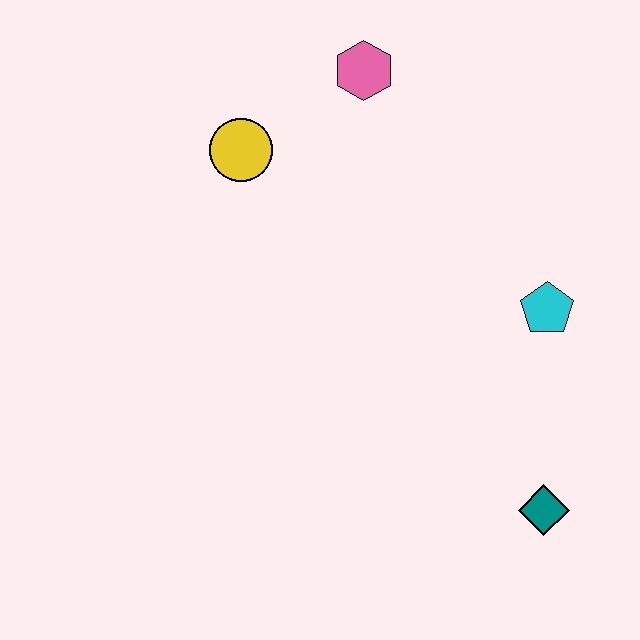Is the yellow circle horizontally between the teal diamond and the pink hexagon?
No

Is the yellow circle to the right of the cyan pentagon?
No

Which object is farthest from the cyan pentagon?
The yellow circle is farthest from the cyan pentagon.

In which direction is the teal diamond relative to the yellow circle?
The teal diamond is below the yellow circle.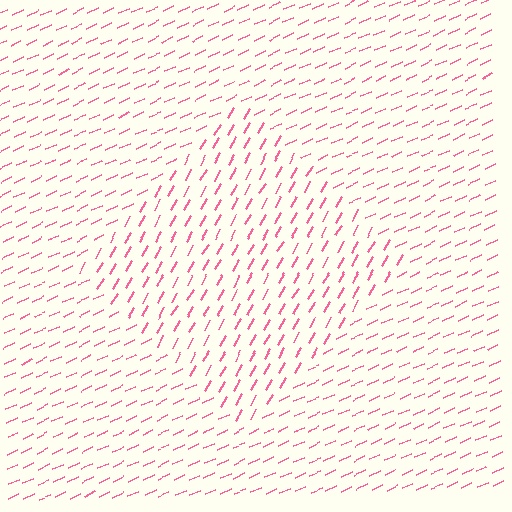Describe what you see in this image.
The image is filled with small pink line segments. A diamond region in the image has lines oriented differently from the surrounding lines, creating a visible texture boundary.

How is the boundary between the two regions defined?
The boundary is defined purely by a change in line orientation (approximately 36 degrees difference). All lines are the same color and thickness.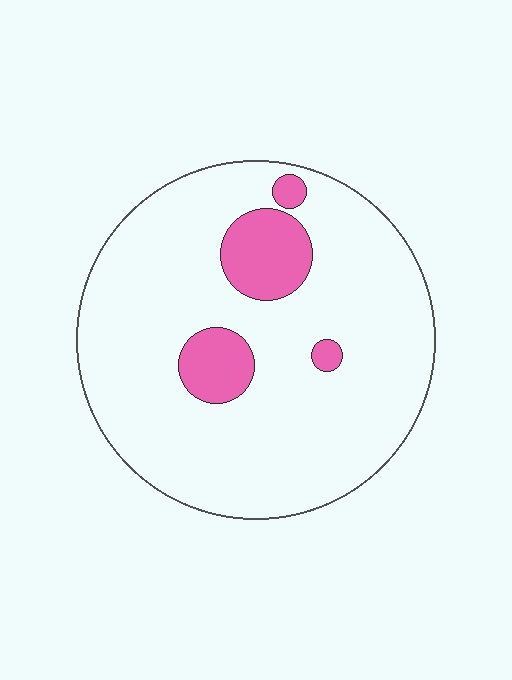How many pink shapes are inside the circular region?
4.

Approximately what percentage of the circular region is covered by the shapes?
Approximately 15%.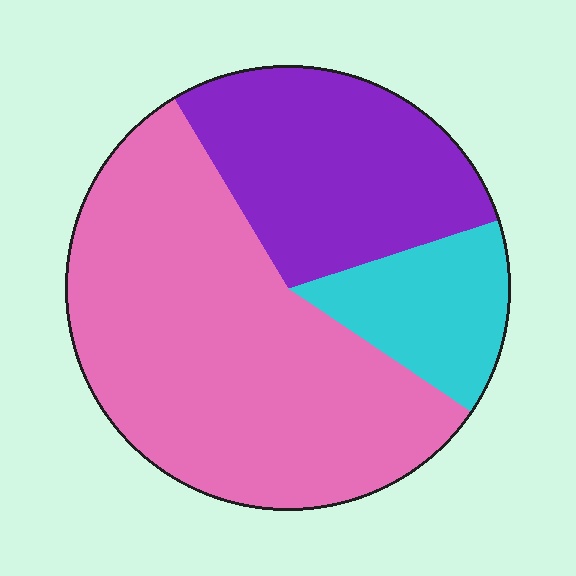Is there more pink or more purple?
Pink.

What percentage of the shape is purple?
Purple covers around 30% of the shape.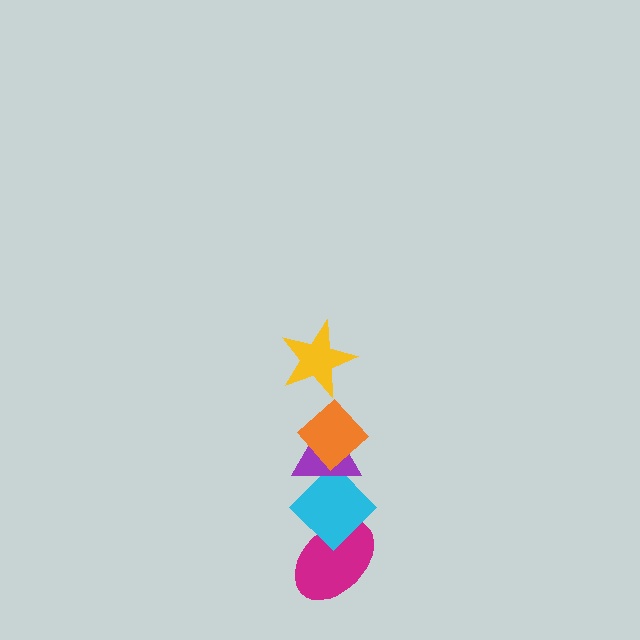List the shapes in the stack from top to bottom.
From top to bottom: the yellow star, the orange diamond, the purple triangle, the cyan diamond, the magenta ellipse.